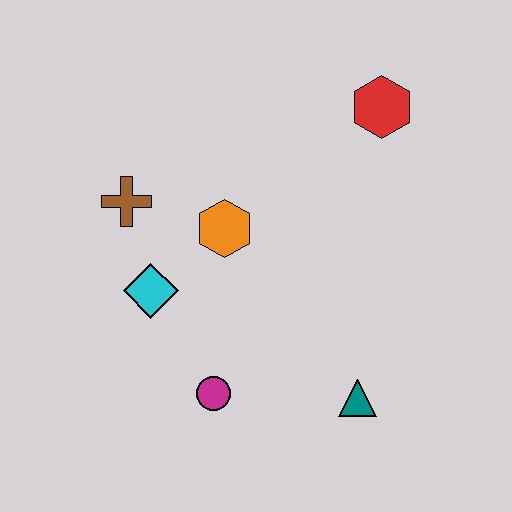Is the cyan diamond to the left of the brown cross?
No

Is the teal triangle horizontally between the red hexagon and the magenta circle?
Yes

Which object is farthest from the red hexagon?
The magenta circle is farthest from the red hexagon.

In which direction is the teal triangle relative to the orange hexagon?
The teal triangle is below the orange hexagon.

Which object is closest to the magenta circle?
The cyan diamond is closest to the magenta circle.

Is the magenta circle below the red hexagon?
Yes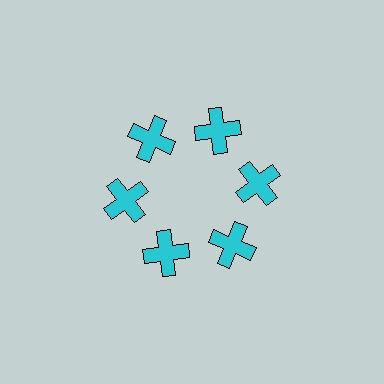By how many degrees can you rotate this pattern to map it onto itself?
The pattern maps onto itself every 60 degrees of rotation.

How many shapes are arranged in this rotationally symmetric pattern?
There are 6 shapes, arranged in 6 groups of 1.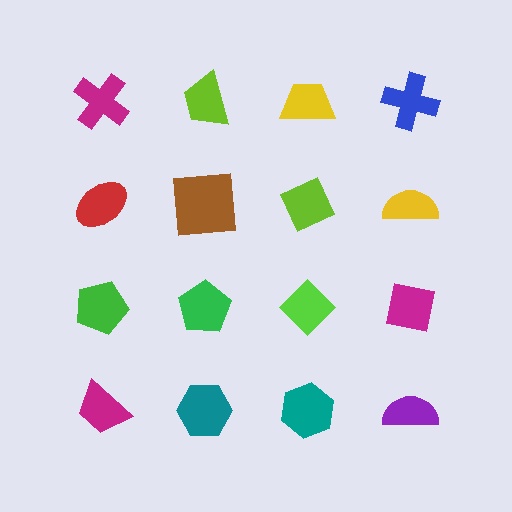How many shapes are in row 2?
4 shapes.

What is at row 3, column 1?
A green pentagon.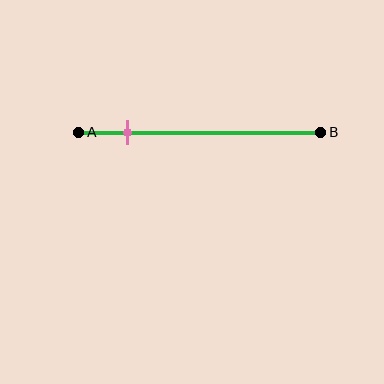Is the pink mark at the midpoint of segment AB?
No, the mark is at about 20% from A, not at the 50% midpoint.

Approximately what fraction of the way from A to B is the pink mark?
The pink mark is approximately 20% of the way from A to B.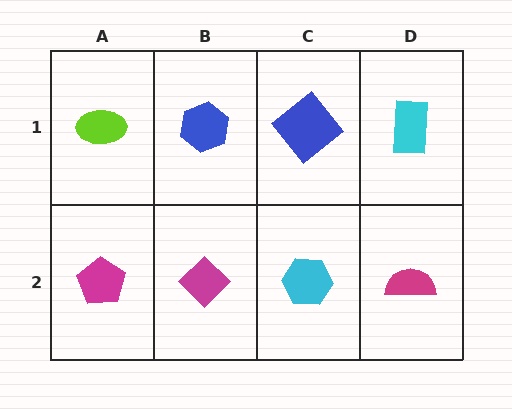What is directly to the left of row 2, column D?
A cyan hexagon.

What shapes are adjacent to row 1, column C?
A cyan hexagon (row 2, column C), a blue hexagon (row 1, column B), a cyan rectangle (row 1, column D).